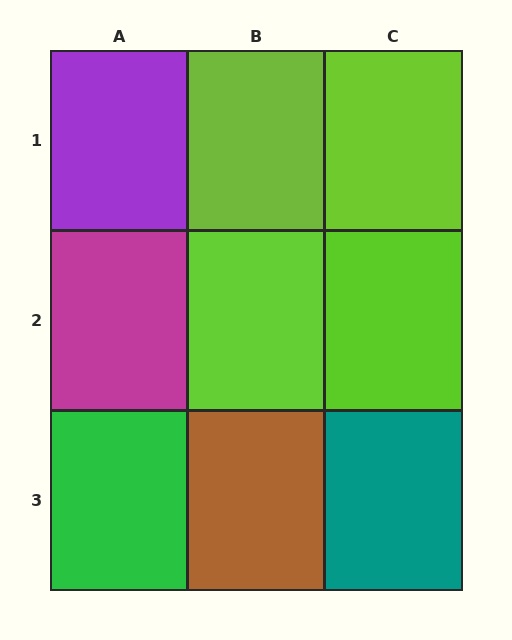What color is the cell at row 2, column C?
Lime.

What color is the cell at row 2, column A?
Magenta.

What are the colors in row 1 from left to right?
Purple, lime, lime.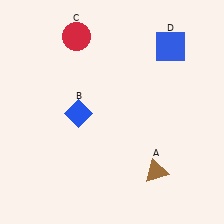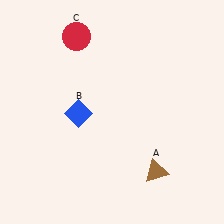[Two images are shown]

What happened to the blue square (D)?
The blue square (D) was removed in Image 2. It was in the top-right area of Image 1.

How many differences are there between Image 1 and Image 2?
There is 1 difference between the two images.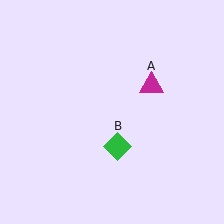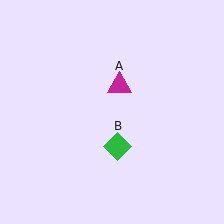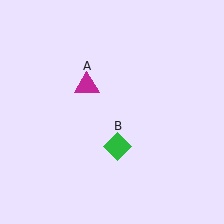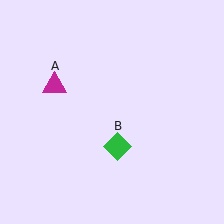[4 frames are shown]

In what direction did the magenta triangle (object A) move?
The magenta triangle (object A) moved left.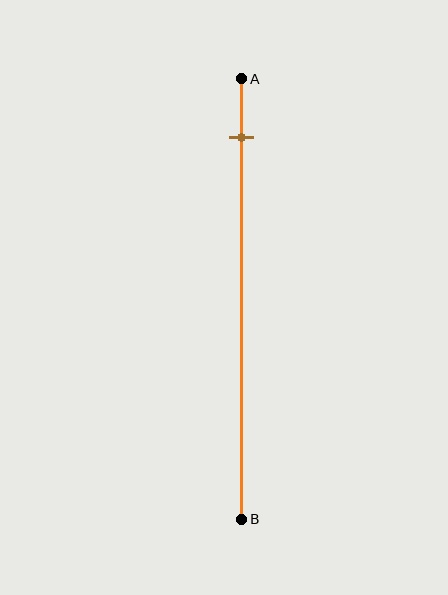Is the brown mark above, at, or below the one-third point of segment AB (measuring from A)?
The brown mark is above the one-third point of segment AB.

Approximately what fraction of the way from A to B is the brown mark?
The brown mark is approximately 15% of the way from A to B.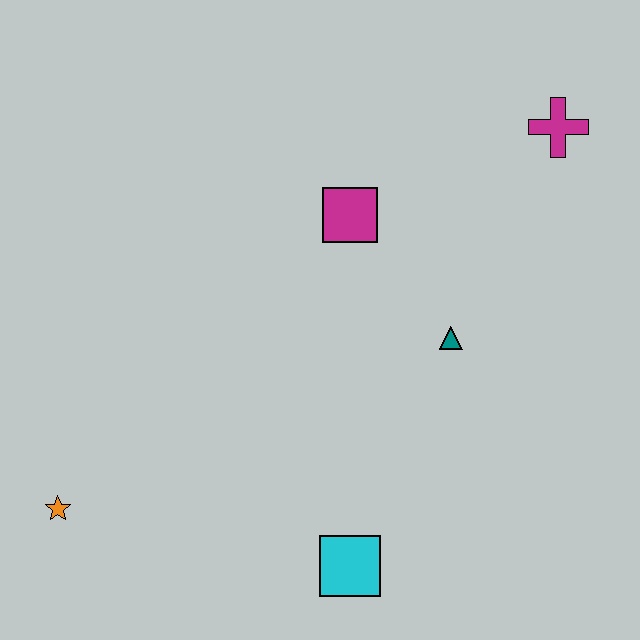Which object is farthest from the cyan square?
The magenta cross is farthest from the cyan square.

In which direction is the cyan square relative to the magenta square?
The cyan square is below the magenta square.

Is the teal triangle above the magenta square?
No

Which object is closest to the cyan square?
The teal triangle is closest to the cyan square.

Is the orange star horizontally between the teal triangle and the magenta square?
No